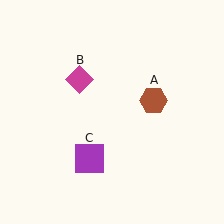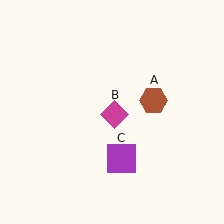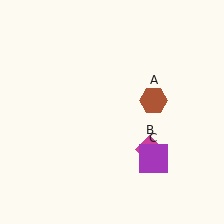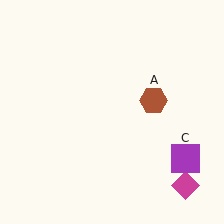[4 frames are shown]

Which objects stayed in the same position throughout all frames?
Brown hexagon (object A) remained stationary.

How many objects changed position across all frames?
2 objects changed position: magenta diamond (object B), purple square (object C).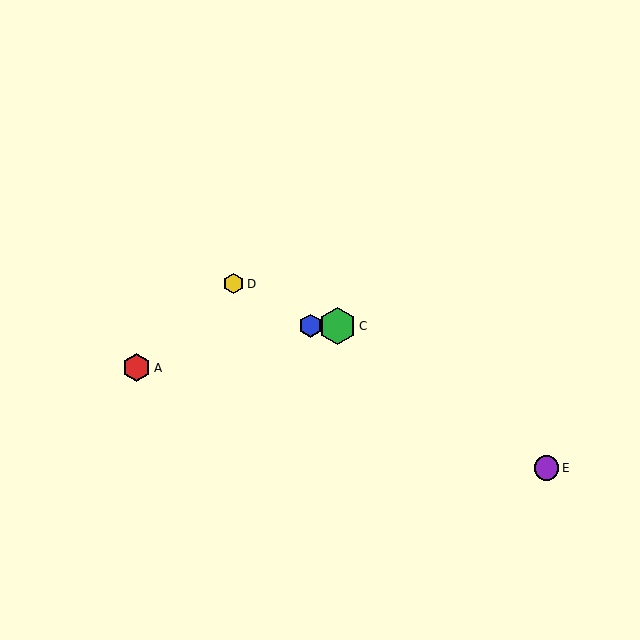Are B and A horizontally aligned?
No, B is at y≈326 and A is at y≈368.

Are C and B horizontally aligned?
Yes, both are at y≈326.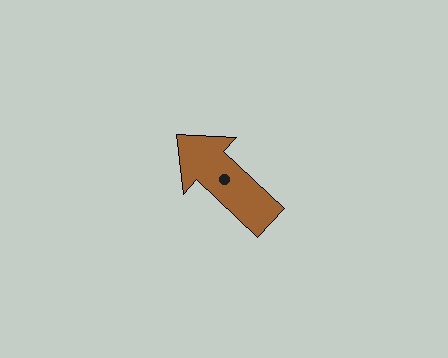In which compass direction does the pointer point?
Northwest.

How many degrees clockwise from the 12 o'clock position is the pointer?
Approximately 313 degrees.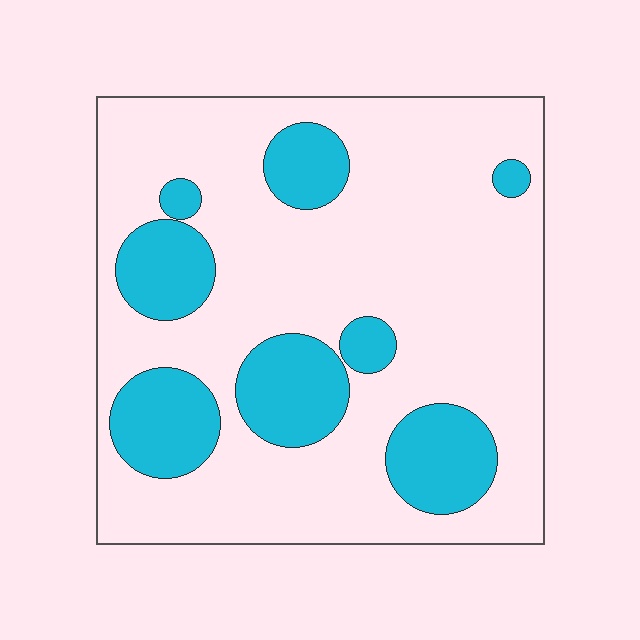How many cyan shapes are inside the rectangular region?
8.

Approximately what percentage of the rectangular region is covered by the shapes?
Approximately 25%.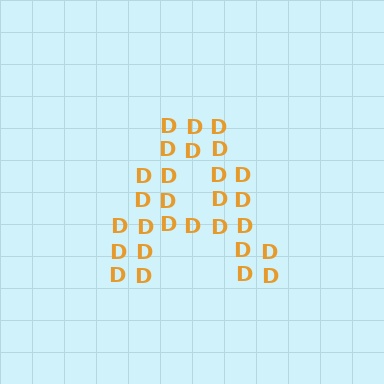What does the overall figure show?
The overall figure shows the letter A.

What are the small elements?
The small elements are letter D's.